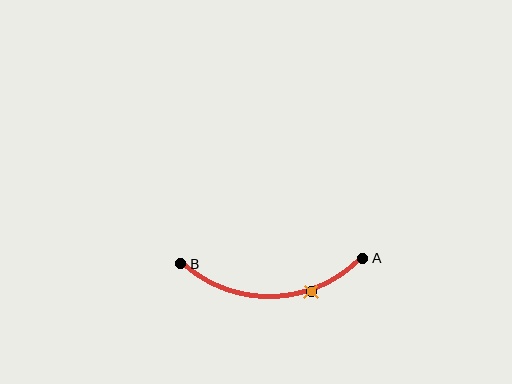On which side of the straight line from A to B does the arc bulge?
The arc bulges below the straight line connecting A and B.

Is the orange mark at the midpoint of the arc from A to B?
No. The orange mark lies on the arc but is closer to endpoint A. The arc midpoint would be at the point on the curve equidistant along the arc from both A and B.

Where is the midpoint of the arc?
The arc midpoint is the point on the curve farthest from the straight line joining A and B. It sits below that line.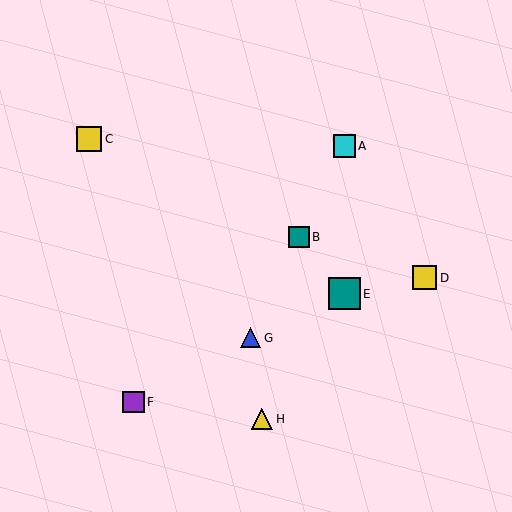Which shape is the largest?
The teal square (labeled E) is the largest.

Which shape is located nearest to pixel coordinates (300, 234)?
The teal square (labeled B) at (299, 237) is nearest to that location.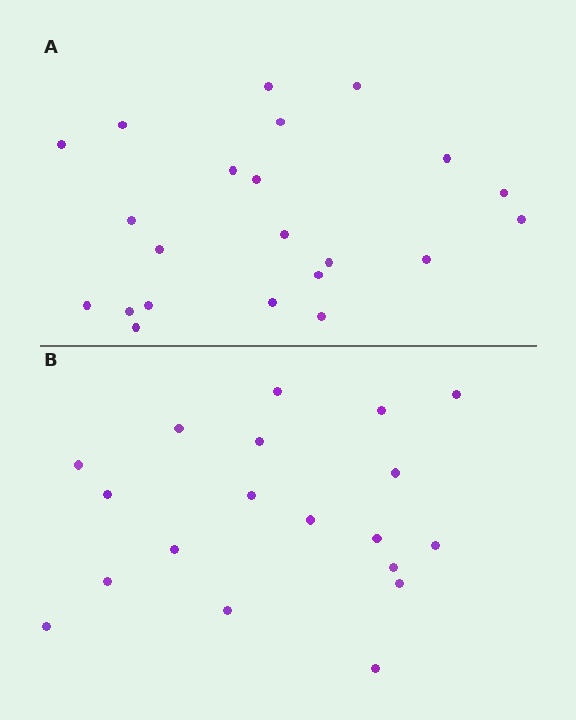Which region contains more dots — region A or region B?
Region A (the top region) has more dots.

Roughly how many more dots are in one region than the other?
Region A has just a few more — roughly 2 or 3 more dots than region B.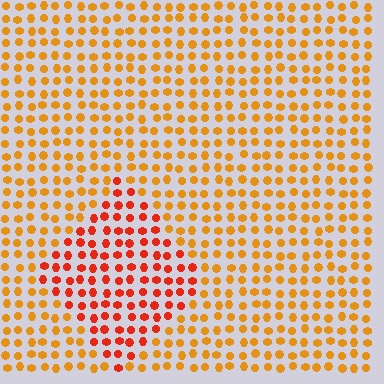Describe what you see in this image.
The image is filled with small orange elements in a uniform arrangement. A diamond-shaped region is visible where the elements are tinted to a slightly different hue, forming a subtle color boundary.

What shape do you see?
I see a diamond.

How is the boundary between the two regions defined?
The boundary is defined purely by a slight shift in hue (about 31 degrees). Spacing, size, and orientation are identical on both sides.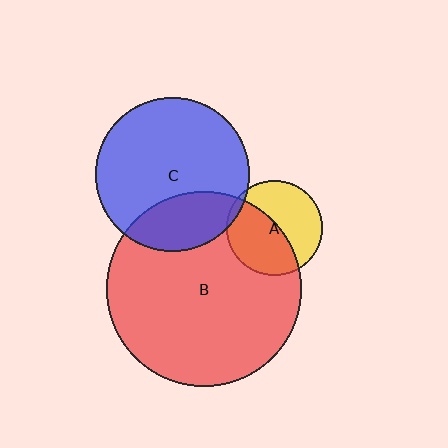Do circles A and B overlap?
Yes.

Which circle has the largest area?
Circle B (red).